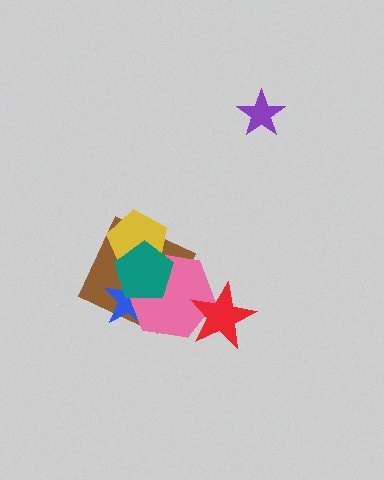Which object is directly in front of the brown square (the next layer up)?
The yellow pentagon is directly in front of the brown square.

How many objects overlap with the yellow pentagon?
3 objects overlap with the yellow pentagon.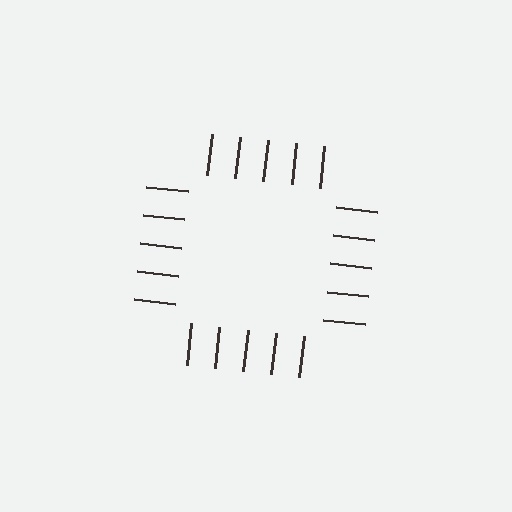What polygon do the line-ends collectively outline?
An illusory square — the line segments terminate on its edges but no continuous stroke is drawn.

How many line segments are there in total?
20 — 5 along each of the 4 edges.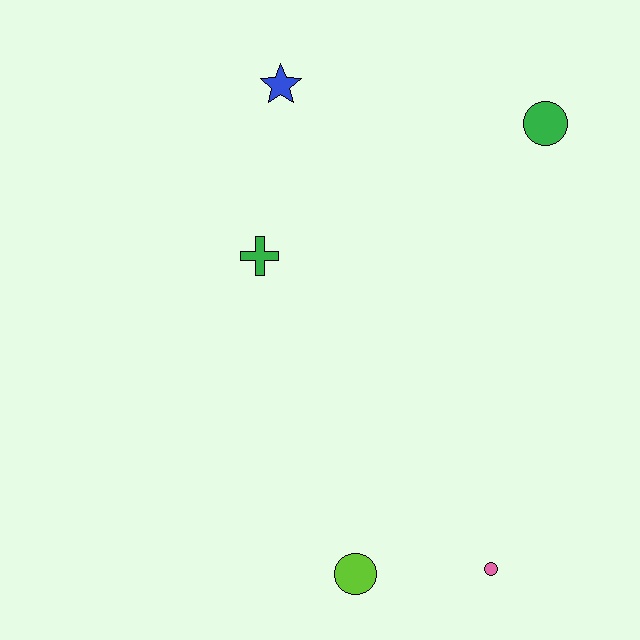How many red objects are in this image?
There are no red objects.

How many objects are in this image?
There are 5 objects.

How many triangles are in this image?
There are no triangles.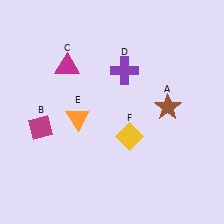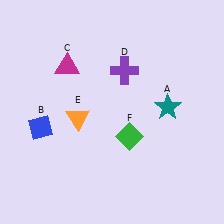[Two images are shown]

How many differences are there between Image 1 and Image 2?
There are 3 differences between the two images.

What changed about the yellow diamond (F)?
In Image 1, F is yellow. In Image 2, it changed to green.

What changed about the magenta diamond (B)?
In Image 1, B is magenta. In Image 2, it changed to blue.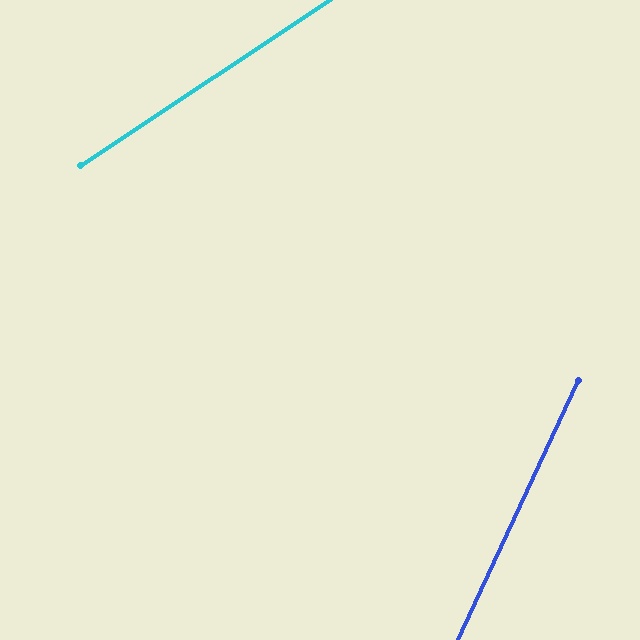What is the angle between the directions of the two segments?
Approximately 31 degrees.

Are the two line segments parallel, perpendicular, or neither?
Neither parallel nor perpendicular — they differ by about 31°.